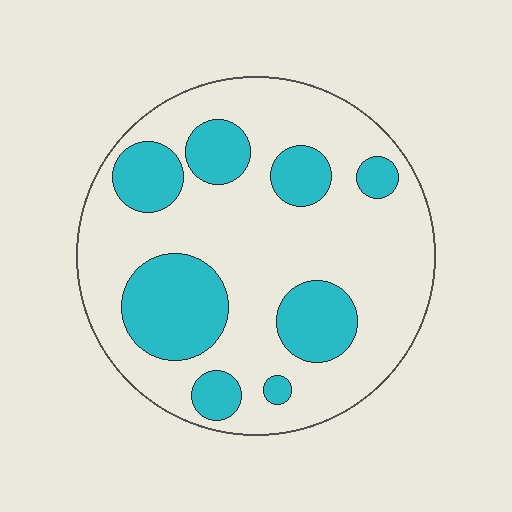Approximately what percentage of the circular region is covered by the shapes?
Approximately 30%.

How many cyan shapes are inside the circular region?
8.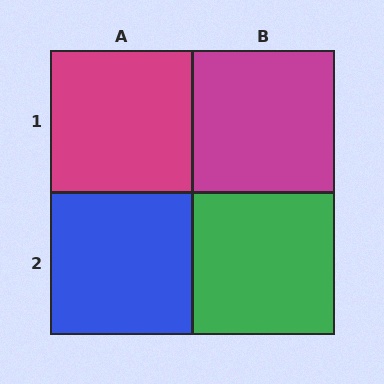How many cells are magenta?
2 cells are magenta.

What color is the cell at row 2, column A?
Blue.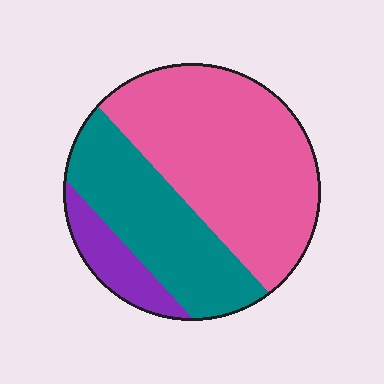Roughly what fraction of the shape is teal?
Teal takes up between a sixth and a third of the shape.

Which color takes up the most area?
Pink, at roughly 55%.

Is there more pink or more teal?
Pink.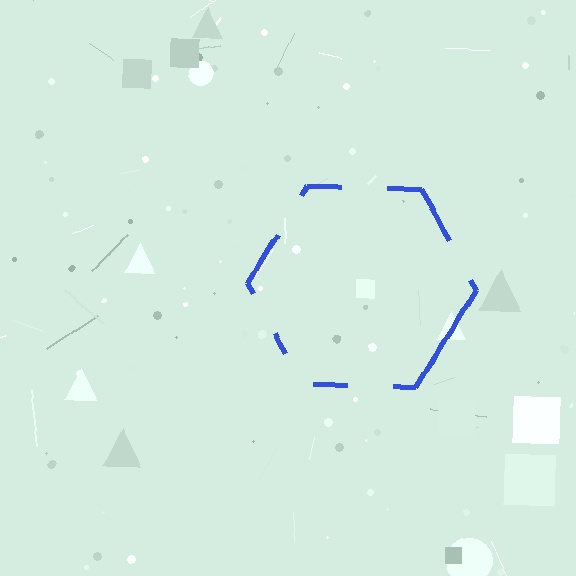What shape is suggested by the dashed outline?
The dashed outline suggests a hexagon.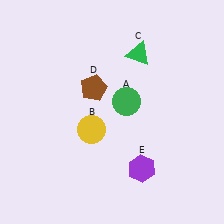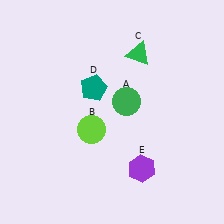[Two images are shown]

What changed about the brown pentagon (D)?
In Image 1, D is brown. In Image 2, it changed to teal.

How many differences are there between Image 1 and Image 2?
There are 2 differences between the two images.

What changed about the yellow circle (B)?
In Image 1, B is yellow. In Image 2, it changed to lime.